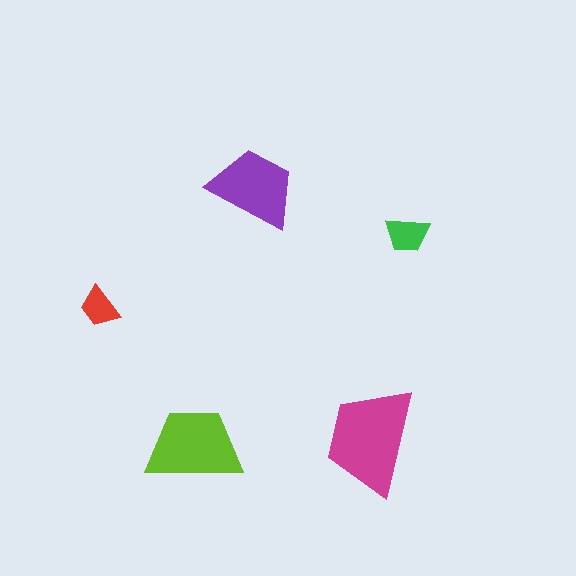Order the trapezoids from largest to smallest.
the magenta one, the lime one, the purple one, the green one, the red one.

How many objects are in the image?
There are 5 objects in the image.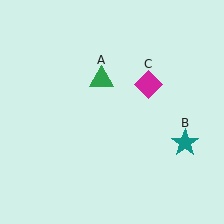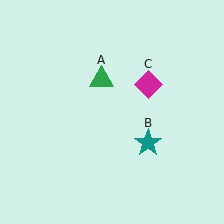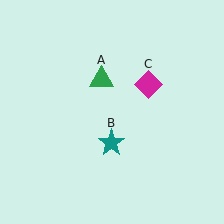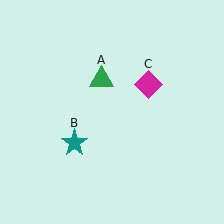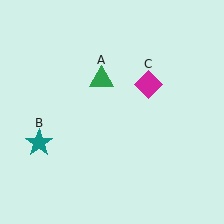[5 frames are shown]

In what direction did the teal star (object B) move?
The teal star (object B) moved left.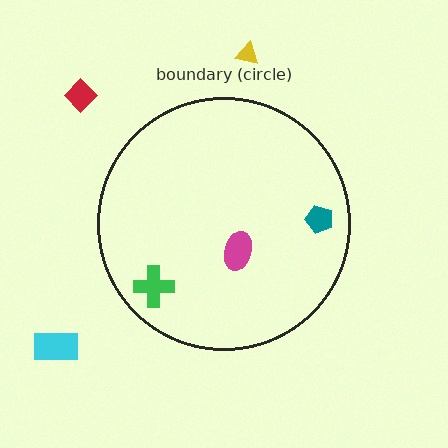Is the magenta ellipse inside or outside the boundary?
Inside.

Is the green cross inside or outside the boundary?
Inside.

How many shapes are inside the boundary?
3 inside, 3 outside.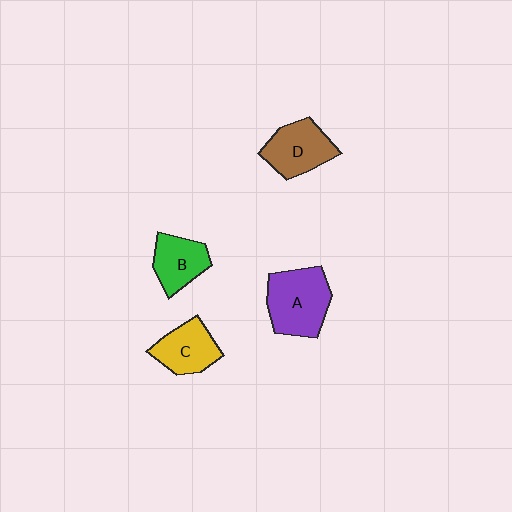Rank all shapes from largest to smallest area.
From largest to smallest: A (purple), D (brown), C (yellow), B (green).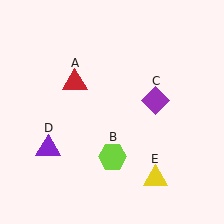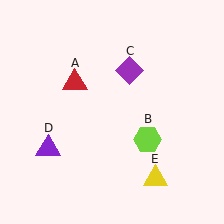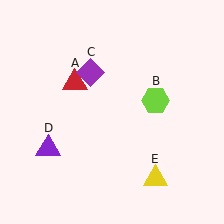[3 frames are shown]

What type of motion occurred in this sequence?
The lime hexagon (object B), purple diamond (object C) rotated counterclockwise around the center of the scene.